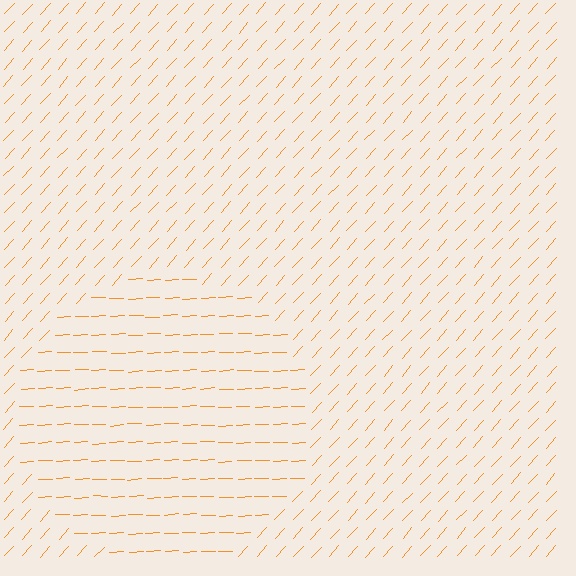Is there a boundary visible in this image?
Yes, there is a texture boundary formed by a change in line orientation.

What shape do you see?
I see a circle.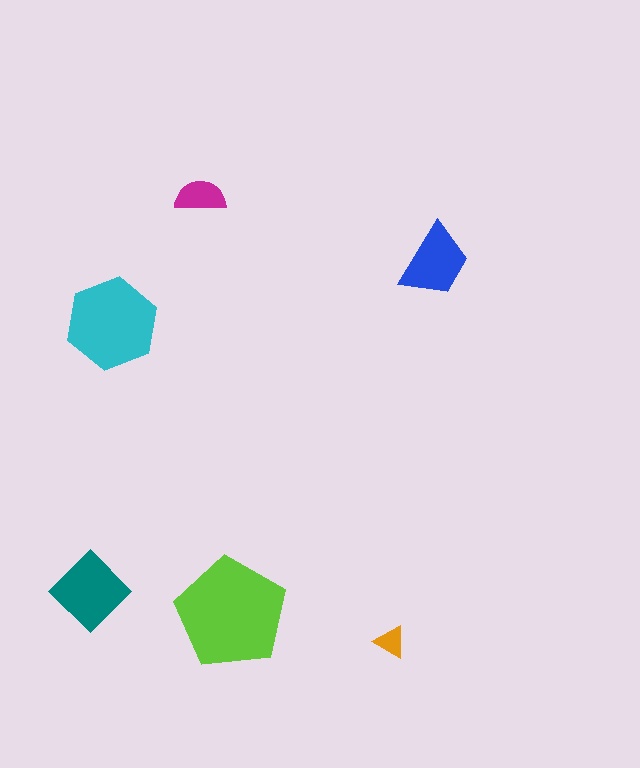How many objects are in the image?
There are 6 objects in the image.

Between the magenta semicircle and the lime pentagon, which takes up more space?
The lime pentagon.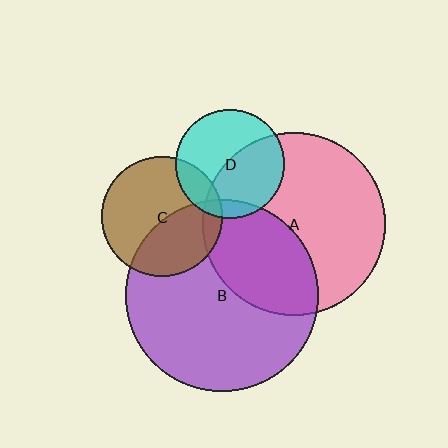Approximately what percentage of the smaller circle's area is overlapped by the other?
Approximately 10%.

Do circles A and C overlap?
Yes.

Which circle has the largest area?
Circle B (purple).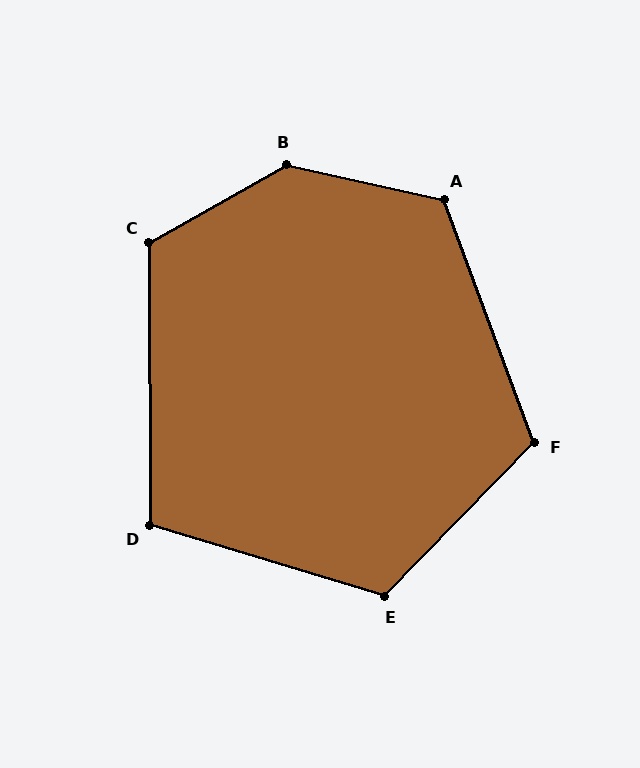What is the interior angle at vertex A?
Approximately 123 degrees (obtuse).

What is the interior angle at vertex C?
Approximately 119 degrees (obtuse).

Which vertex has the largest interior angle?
B, at approximately 138 degrees.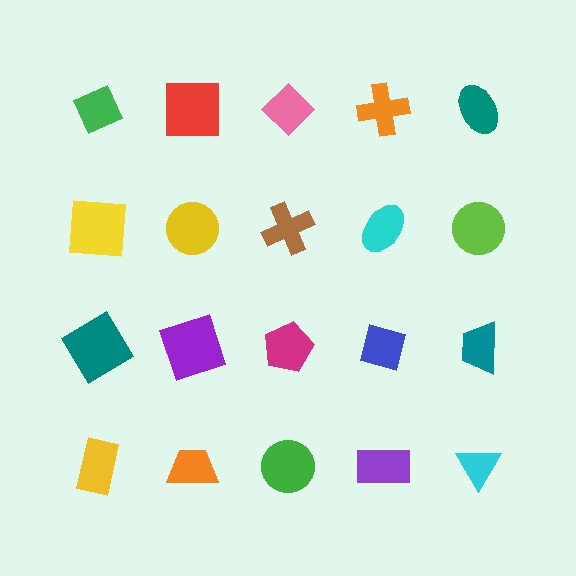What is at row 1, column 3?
A pink diamond.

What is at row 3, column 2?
A purple square.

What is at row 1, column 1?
A green diamond.